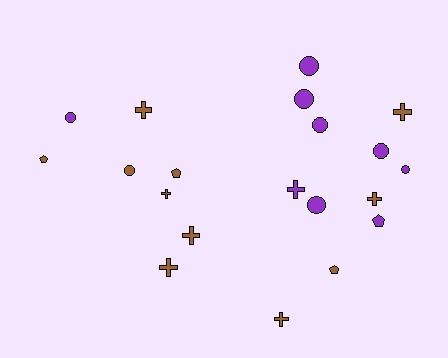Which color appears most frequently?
Brown, with 11 objects.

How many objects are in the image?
There are 20 objects.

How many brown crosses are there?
There are 7 brown crosses.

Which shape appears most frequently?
Cross, with 8 objects.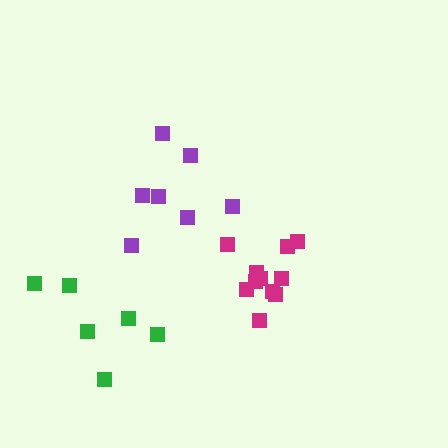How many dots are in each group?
Group 1: 11 dots, Group 2: 7 dots, Group 3: 6 dots (24 total).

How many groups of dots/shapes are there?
There are 3 groups.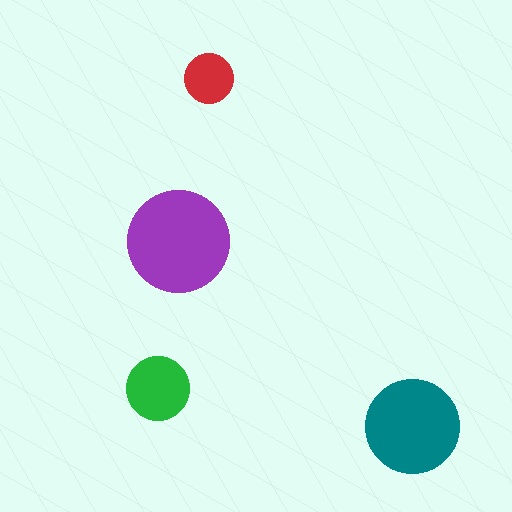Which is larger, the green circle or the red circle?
The green one.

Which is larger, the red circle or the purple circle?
The purple one.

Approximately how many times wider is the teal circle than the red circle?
About 2 times wider.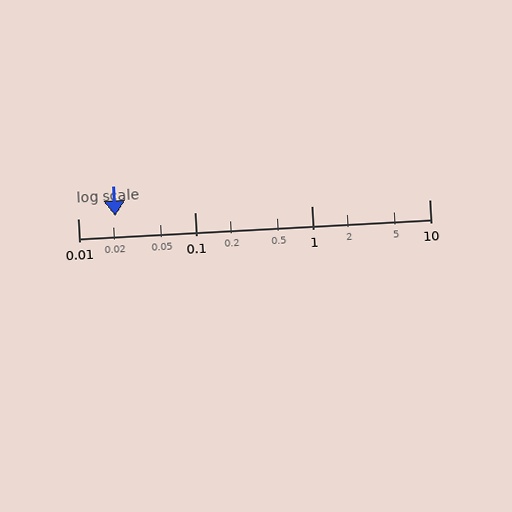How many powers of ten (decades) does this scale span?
The scale spans 3 decades, from 0.01 to 10.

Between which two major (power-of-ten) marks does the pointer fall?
The pointer is between 0.01 and 0.1.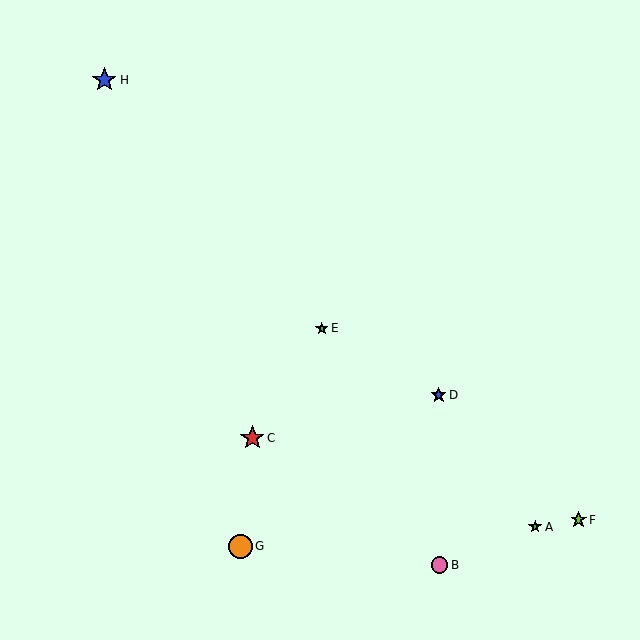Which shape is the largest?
The blue star (labeled H) is the largest.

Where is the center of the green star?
The center of the green star is at (535, 527).